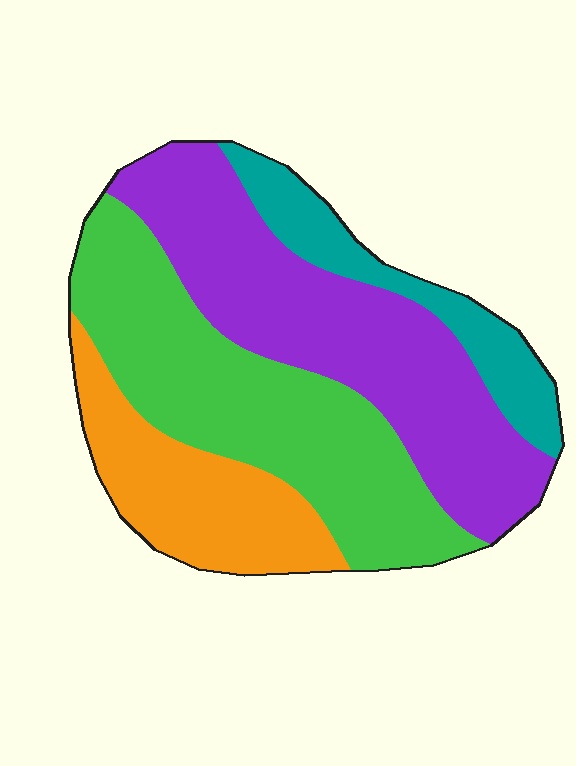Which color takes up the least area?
Teal, at roughly 15%.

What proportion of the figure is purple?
Purple takes up between a third and a half of the figure.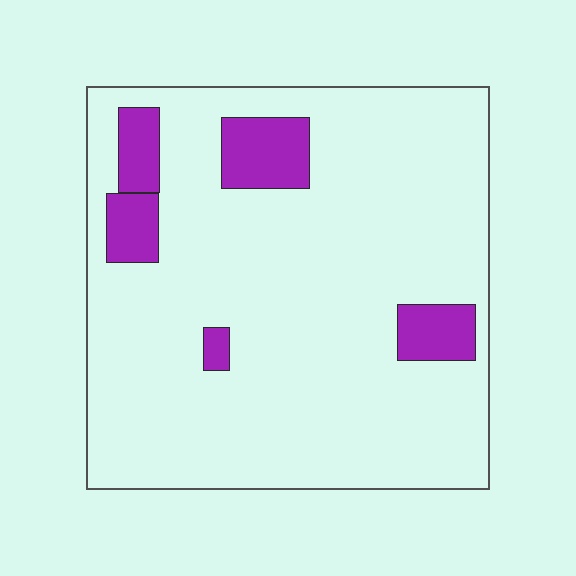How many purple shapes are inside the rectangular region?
5.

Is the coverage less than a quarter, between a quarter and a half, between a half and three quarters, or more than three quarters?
Less than a quarter.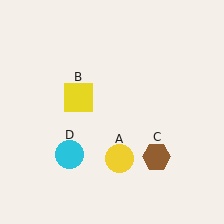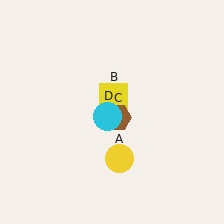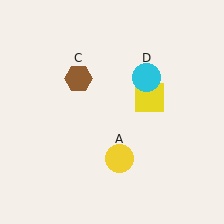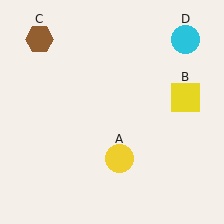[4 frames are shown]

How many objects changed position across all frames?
3 objects changed position: yellow square (object B), brown hexagon (object C), cyan circle (object D).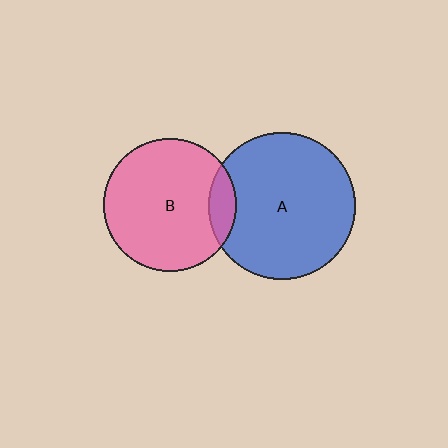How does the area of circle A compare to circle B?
Approximately 1.2 times.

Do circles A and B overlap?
Yes.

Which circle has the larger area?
Circle A (blue).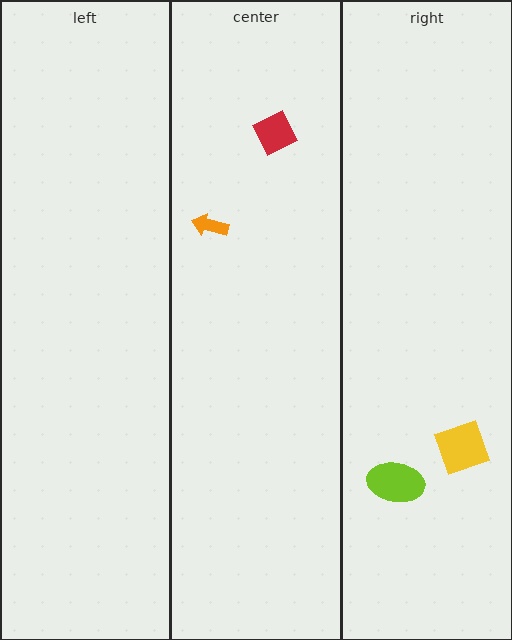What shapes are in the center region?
The red diamond, the orange arrow.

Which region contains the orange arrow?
The center region.